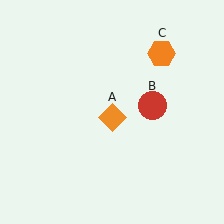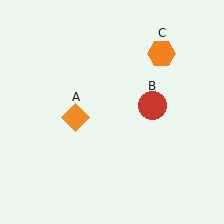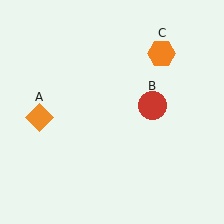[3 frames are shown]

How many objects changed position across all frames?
1 object changed position: orange diamond (object A).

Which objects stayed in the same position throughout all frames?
Red circle (object B) and orange hexagon (object C) remained stationary.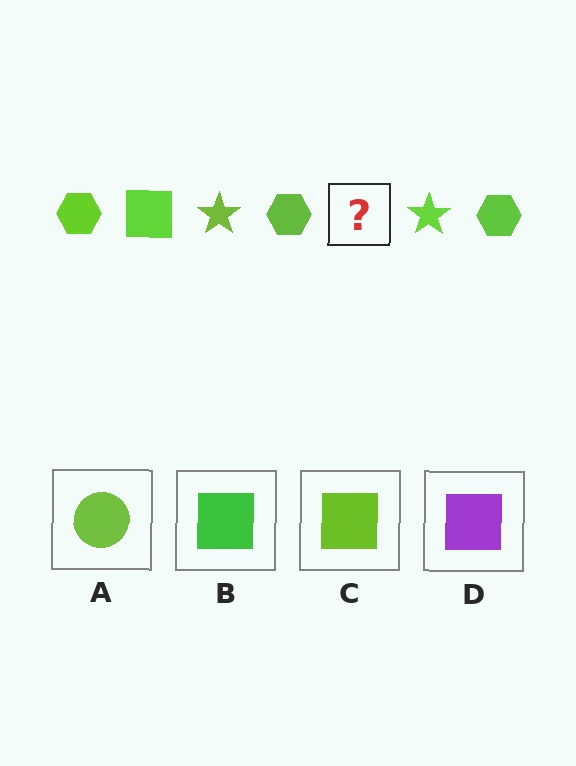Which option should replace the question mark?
Option C.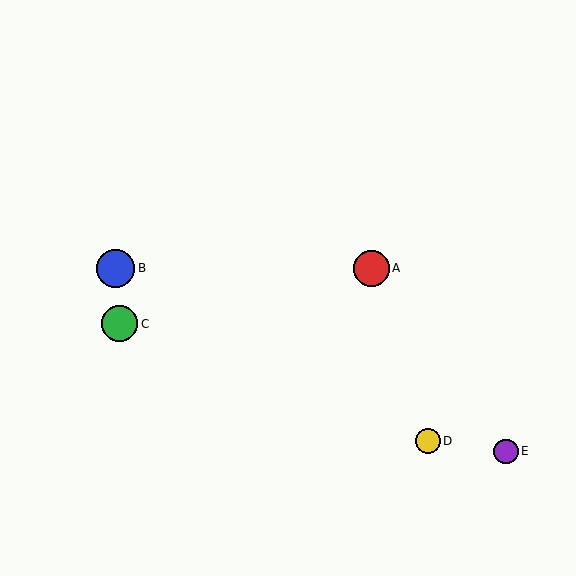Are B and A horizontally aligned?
Yes, both are at y≈268.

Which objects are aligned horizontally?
Objects A, B are aligned horizontally.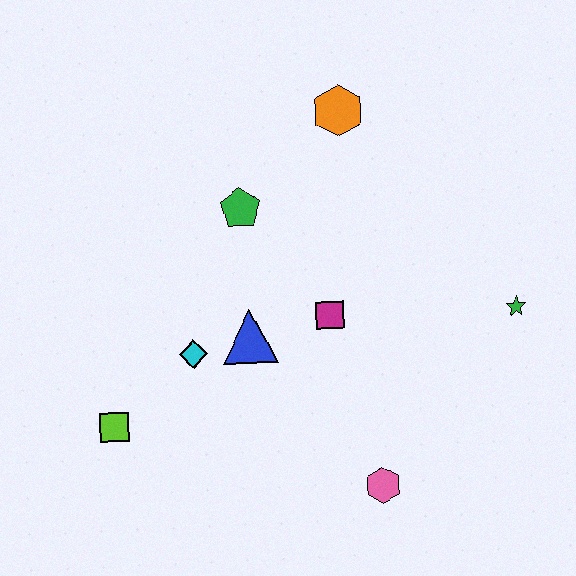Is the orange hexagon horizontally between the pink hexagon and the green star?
No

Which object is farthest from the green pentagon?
The pink hexagon is farthest from the green pentagon.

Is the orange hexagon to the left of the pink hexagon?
Yes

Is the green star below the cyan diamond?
No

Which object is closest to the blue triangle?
The cyan diamond is closest to the blue triangle.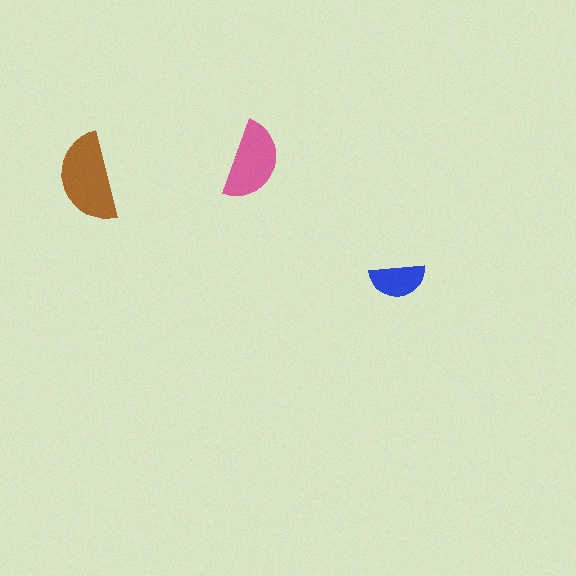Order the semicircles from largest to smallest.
the brown one, the pink one, the blue one.